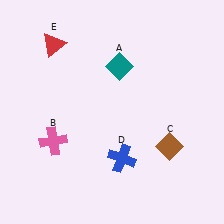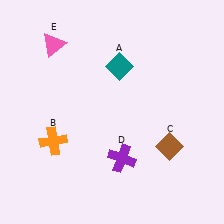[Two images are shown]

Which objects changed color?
B changed from pink to orange. D changed from blue to purple. E changed from red to pink.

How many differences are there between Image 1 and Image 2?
There are 3 differences between the two images.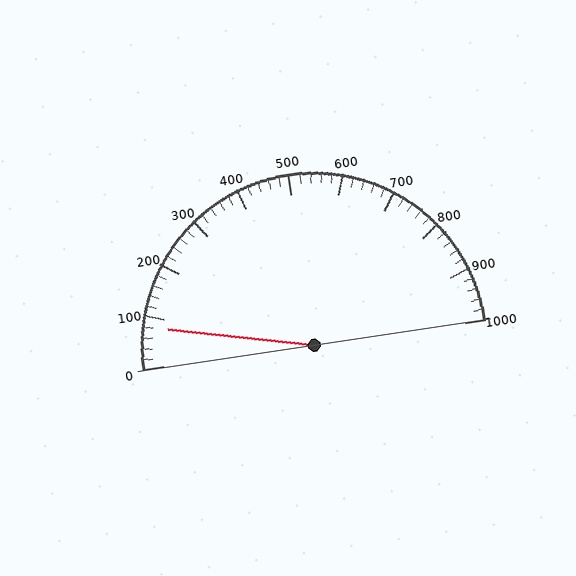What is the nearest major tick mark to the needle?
The nearest major tick mark is 100.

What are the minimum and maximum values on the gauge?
The gauge ranges from 0 to 1000.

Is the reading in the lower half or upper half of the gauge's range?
The reading is in the lower half of the range (0 to 1000).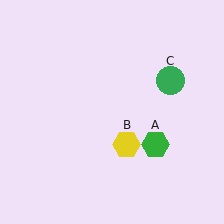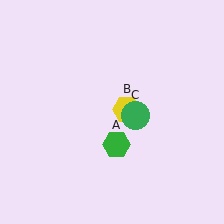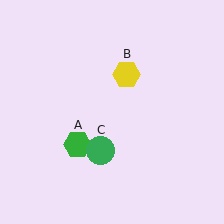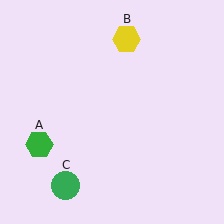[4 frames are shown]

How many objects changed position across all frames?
3 objects changed position: green hexagon (object A), yellow hexagon (object B), green circle (object C).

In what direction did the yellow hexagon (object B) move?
The yellow hexagon (object B) moved up.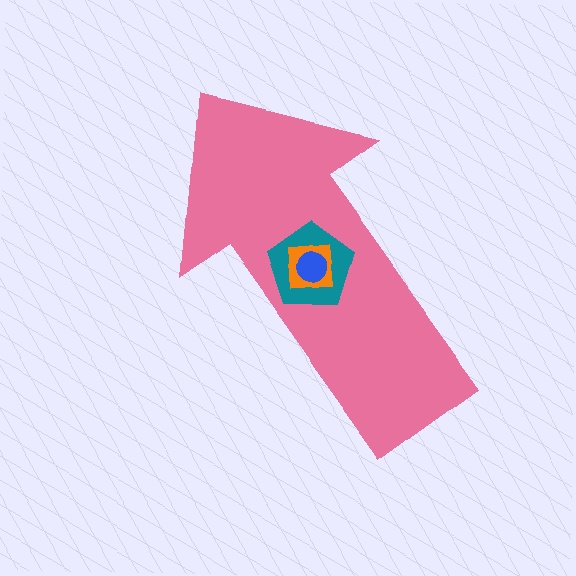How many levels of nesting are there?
4.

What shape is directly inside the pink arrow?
The teal pentagon.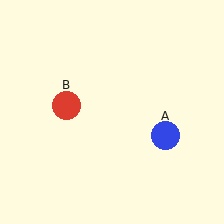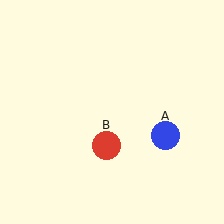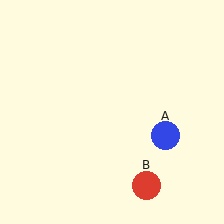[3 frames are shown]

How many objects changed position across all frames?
1 object changed position: red circle (object B).